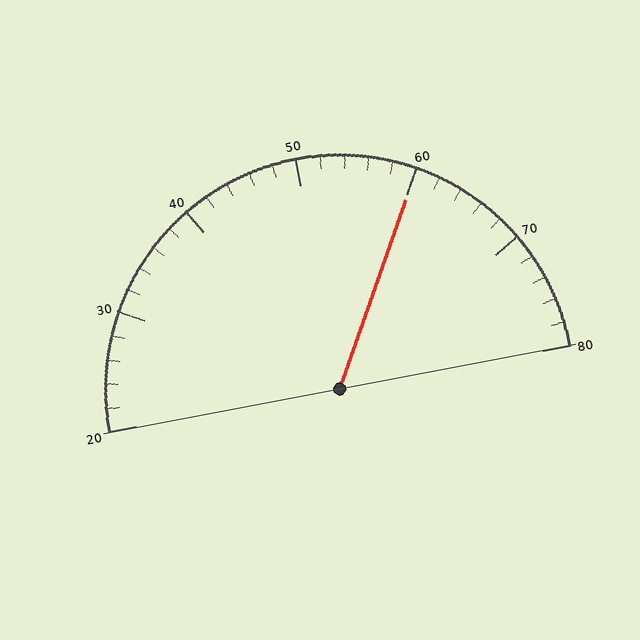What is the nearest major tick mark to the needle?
The nearest major tick mark is 60.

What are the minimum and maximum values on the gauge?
The gauge ranges from 20 to 80.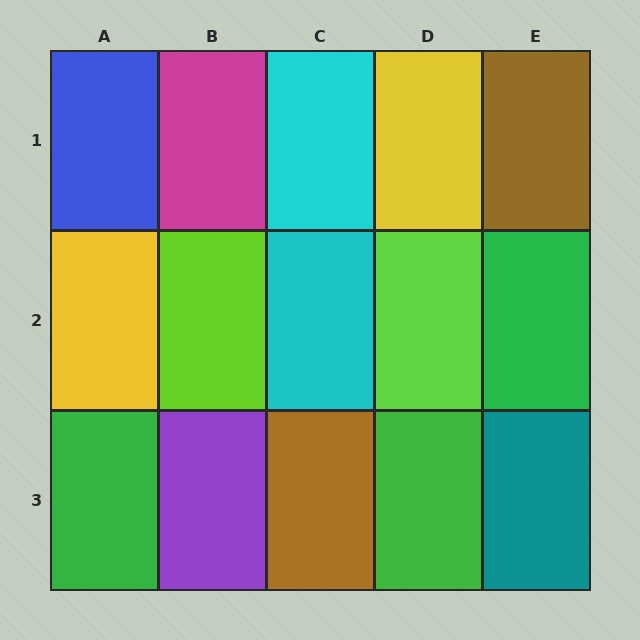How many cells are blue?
1 cell is blue.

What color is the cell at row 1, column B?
Magenta.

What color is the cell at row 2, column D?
Lime.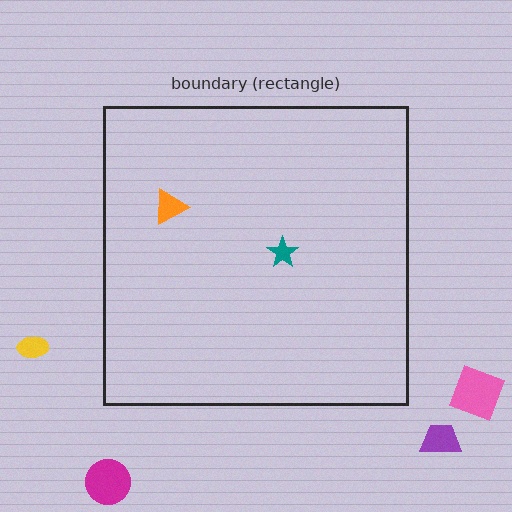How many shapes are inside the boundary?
2 inside, 4 outside.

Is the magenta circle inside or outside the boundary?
Outside.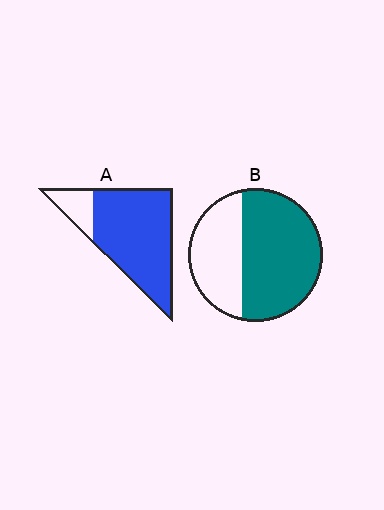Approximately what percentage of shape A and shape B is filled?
A is approximately 85% and B is approximately 65%.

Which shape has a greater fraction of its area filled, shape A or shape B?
Shape A.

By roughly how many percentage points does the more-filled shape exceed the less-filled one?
By roughly 20 percentage points (A over B).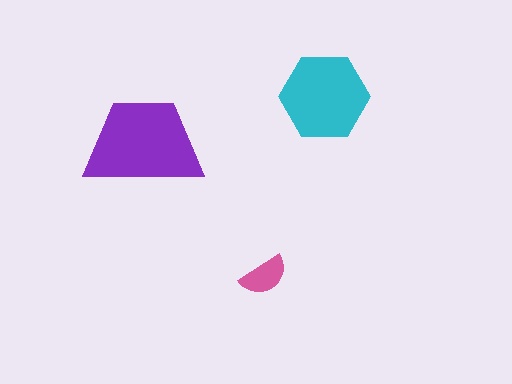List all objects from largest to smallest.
The purple trapezoid, the cyan hexagon, the pink semicircle.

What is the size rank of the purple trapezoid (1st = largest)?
1st.